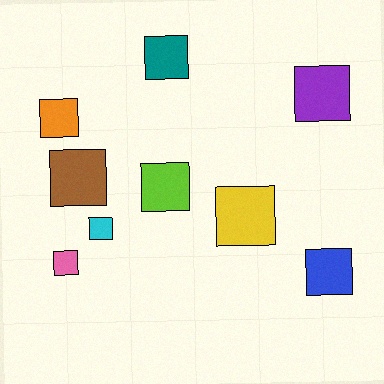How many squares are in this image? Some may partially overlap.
There are 9 squares.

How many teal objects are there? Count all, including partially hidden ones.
There is 1 teal object.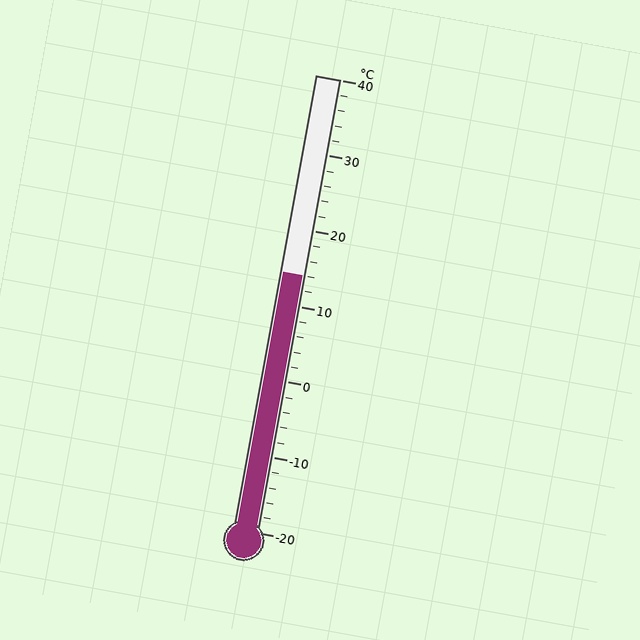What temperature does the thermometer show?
The thermometer shows approximately 14°C.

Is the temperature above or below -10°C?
The temperature is above -10°C.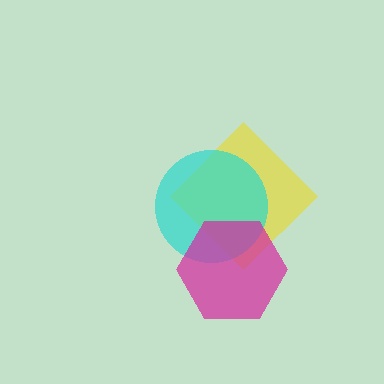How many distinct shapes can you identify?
There are 3 distinct shapes: a yellow diamond, a cyan circle, a magenta hexagon.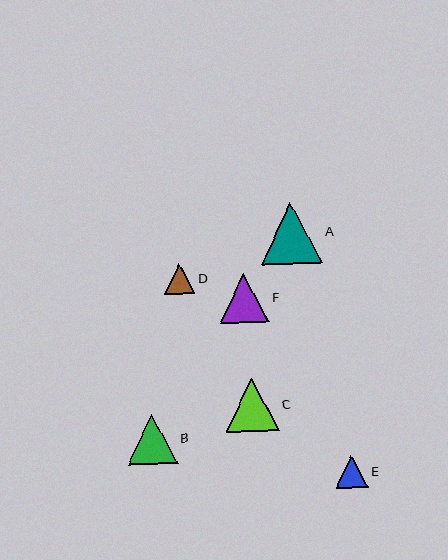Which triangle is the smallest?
Triangle D is the smallest with a size of approximately 31 pixels.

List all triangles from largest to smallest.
From largest to smallest: A, C, B, F, E, D.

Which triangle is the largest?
Triangle A is the largest with a size of approximately 62 pixels.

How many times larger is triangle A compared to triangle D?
Triangle A is approximately 2.0 times the size of triangle D.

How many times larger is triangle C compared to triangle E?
Triangle C is approximately 1.6 times the size of triangle E.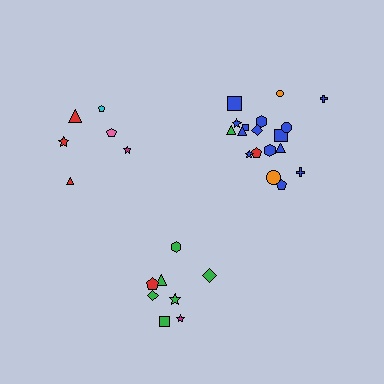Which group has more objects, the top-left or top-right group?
The top-right group.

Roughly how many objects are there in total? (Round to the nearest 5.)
Roughly 30 objects in total.